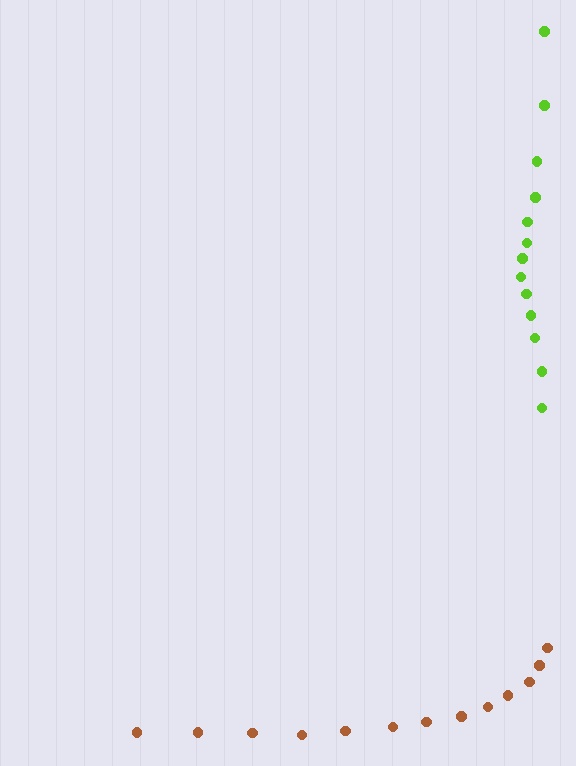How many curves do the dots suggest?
There are 2 distinct paths.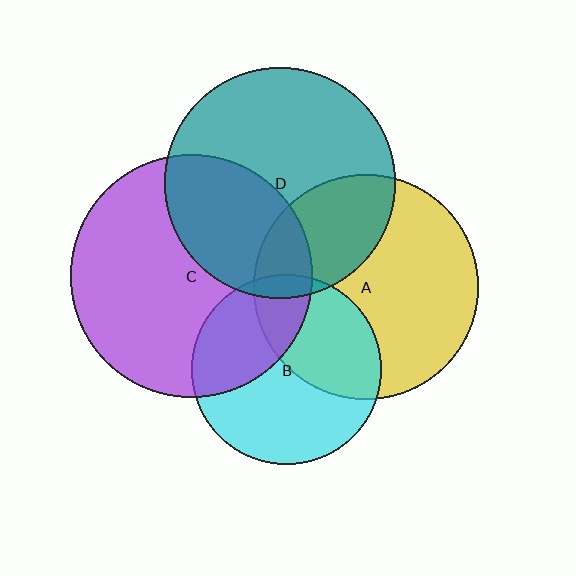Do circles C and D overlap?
Yes.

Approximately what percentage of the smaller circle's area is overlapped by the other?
Approximately 35%.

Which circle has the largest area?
Circle C (purple).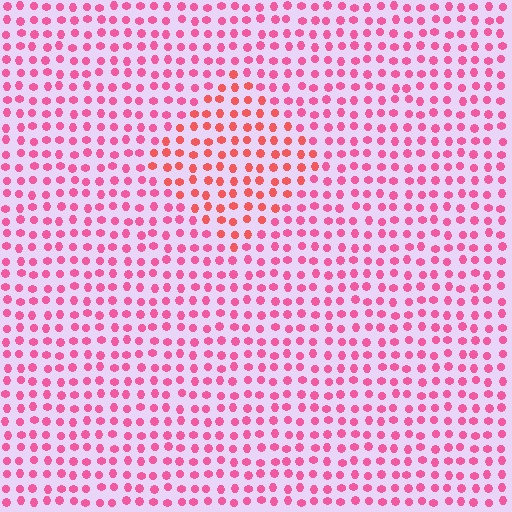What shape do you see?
I see a diamond.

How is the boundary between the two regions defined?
The boundary is defined purely by a slight shift in hue (about 27 degrees). Spacing, size, and orientation are identical on both sides.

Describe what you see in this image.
The image is filled with small pink elements in a uniform arrangement. A diamond-shaped region is visible where the elements are tinted to a slightly different hue, forming a subtle color boundary.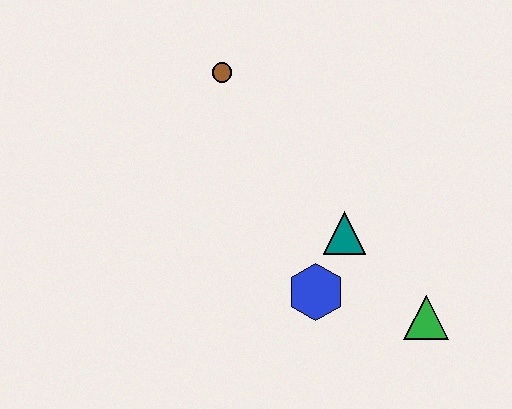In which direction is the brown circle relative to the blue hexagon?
The brown circle is above the blue hexagon.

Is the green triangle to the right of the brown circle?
Yes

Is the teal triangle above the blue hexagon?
Yes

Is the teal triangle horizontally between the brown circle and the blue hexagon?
No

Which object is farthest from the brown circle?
The green triangle is farthest from the brown circle.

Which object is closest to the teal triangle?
The blue hexagon is closest to the teal triangle.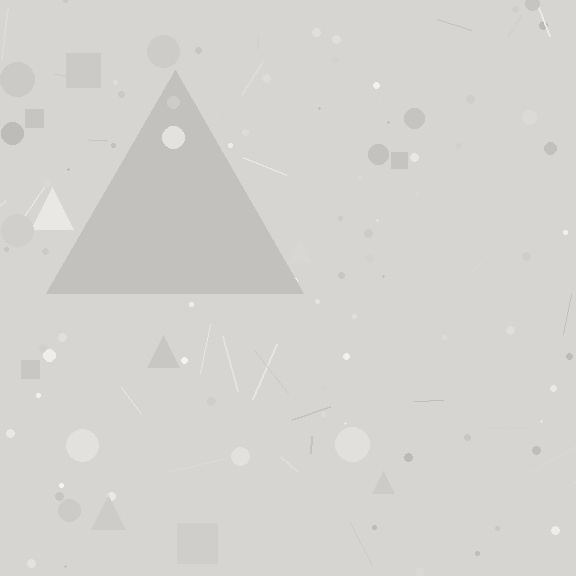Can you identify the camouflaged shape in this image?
The camouflaged shape is a triangle.